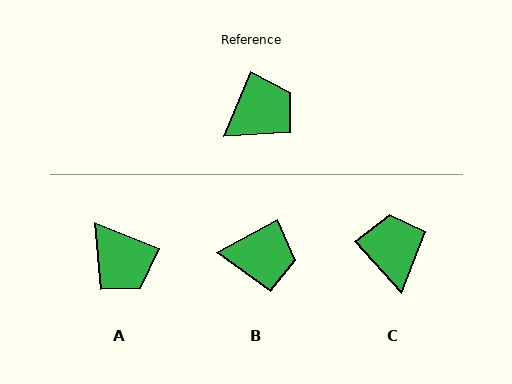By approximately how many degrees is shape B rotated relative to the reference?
Approximately 39 degrees clockwise.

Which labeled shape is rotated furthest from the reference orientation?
A, about 88 degrees away.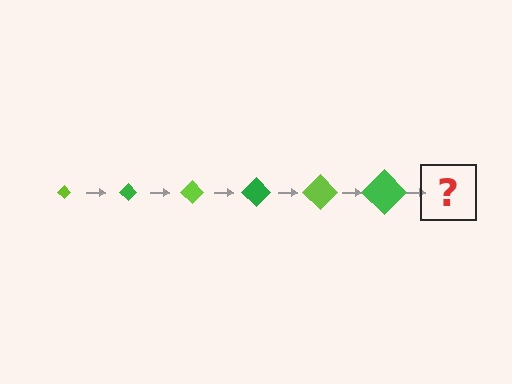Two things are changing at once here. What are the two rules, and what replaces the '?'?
The two rules are that the diamond grows larger each step and the color cycles through lime and green. The '?' should be a lime diamond, larger than the previous one.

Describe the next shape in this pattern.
It should be a lime diamond, larger than the previous one.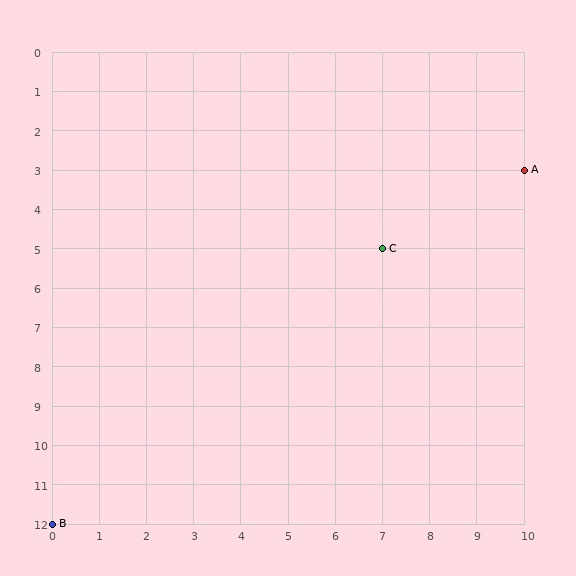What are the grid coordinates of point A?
Point A is at grid coordinates (10, 3).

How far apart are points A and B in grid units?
Points A and B are 10 columns and 9 rows apart (about 13.5 grid units diagonally).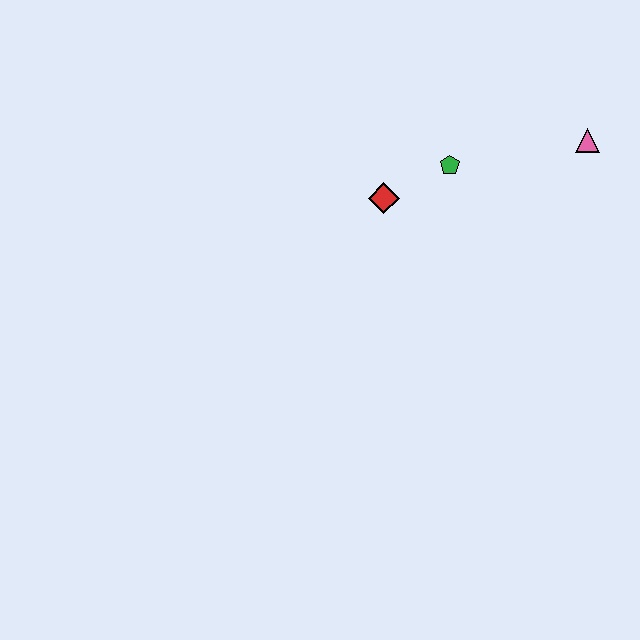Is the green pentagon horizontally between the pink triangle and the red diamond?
Yes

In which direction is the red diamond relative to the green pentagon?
The red diamond is to the left of the green pentagon.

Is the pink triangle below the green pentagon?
No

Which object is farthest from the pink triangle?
The red diamond is farthest from the pink triangle.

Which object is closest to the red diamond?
The green pentagon is closest to the red diamond.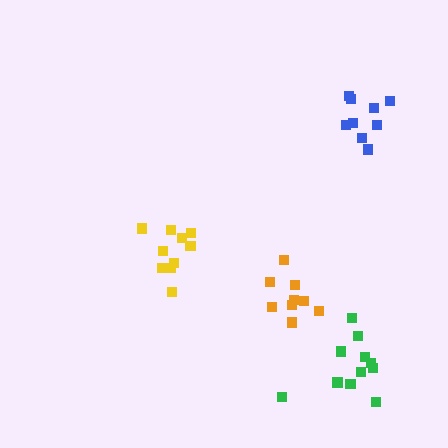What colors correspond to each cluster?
The clusters are colored: orange, green, yellow, blue.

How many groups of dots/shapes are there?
There are 4 groups.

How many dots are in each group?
Group 1: 9 dots, Group 2: 11 dots, Group 3: 11 dots, Group 4: 9 dots (40 total).